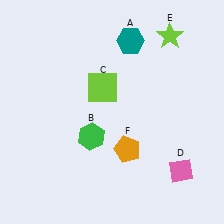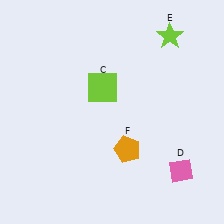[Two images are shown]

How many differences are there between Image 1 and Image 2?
There are 2 differences between the two images.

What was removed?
The green hexagon (B), the teal hexagon (A) were removed in Image 2.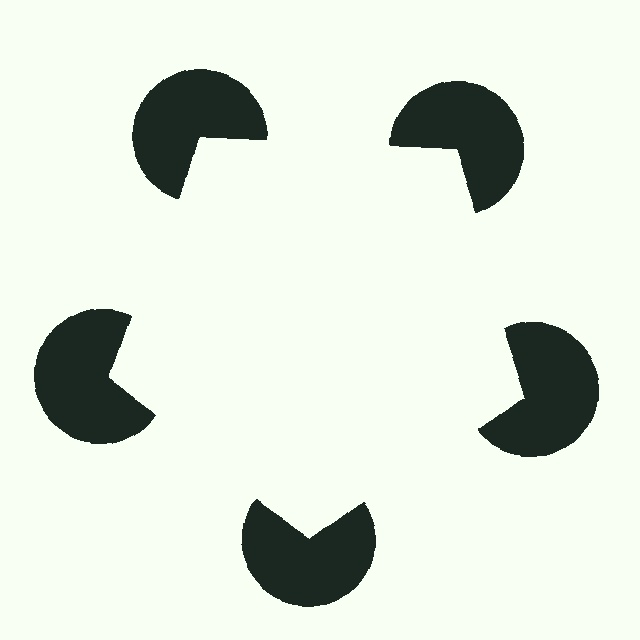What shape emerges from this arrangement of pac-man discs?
An illusory pentagon — its edges are inferred from the aligned wedge cuts in the pac-man discs, not physically drawn.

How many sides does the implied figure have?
5 sides.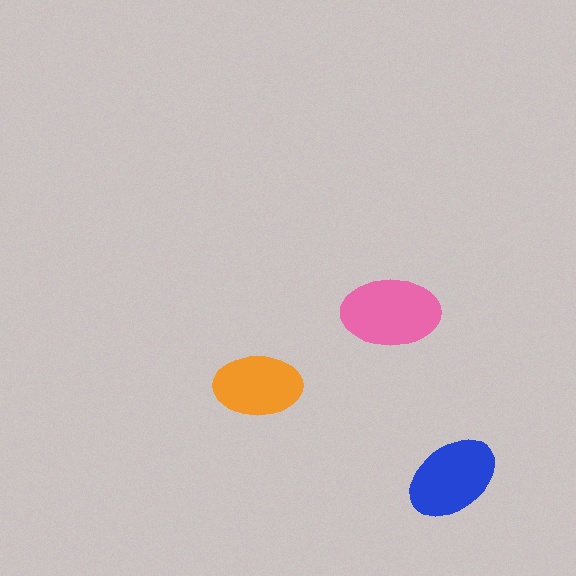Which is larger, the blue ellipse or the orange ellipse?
The blue one.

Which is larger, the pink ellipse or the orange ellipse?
The pink one.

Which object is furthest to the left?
The orange ellipse is leftmost.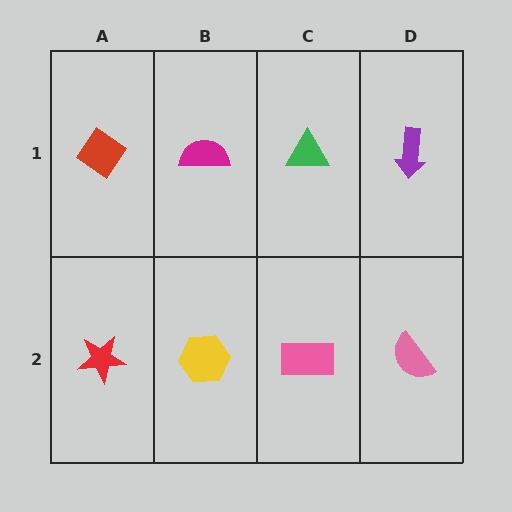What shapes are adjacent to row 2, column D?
A purple arrow (row 1, column D), a pink rectangle (row 2, column C).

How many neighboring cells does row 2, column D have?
2.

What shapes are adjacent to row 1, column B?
A yellow hexagon (row 2, column B), a red diamond (row 1, column A), a green triangle (row 1, column C).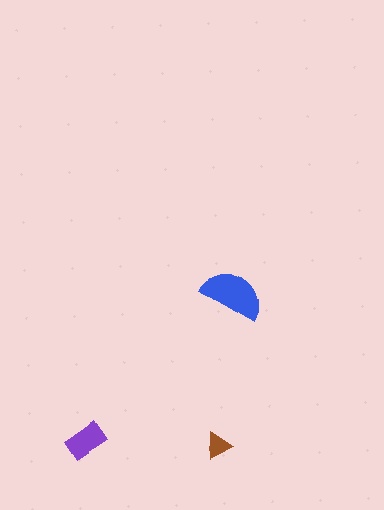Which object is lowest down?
The brown triangle is bottommost.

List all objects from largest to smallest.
The blue semicircle, the purple rectangle, the brown triangle.